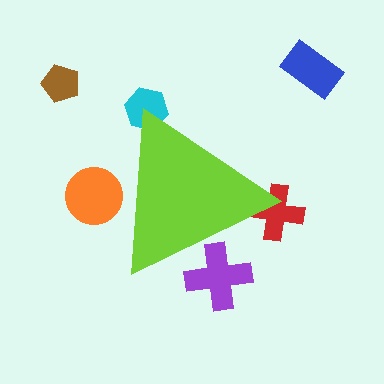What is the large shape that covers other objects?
A lime triangle.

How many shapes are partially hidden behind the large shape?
4 shapes are partially hidden.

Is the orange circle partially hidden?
Yes, the orange circle is partially hidden behind the lime triangle.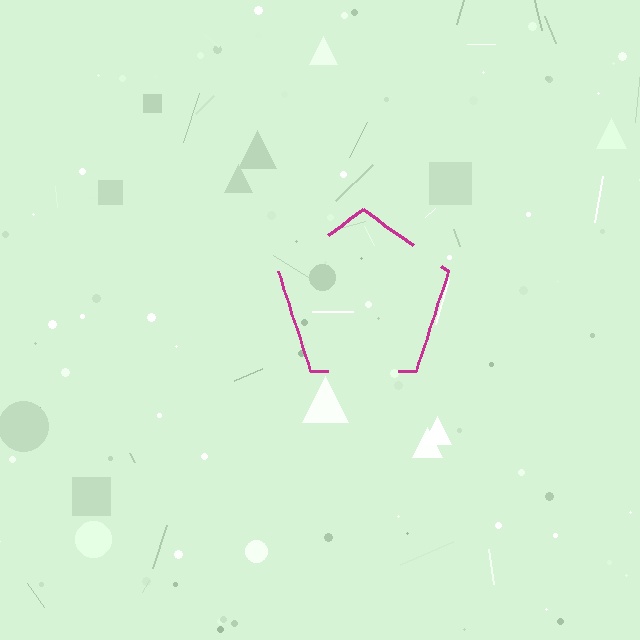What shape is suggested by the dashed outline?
The dashed outline suggests a pentagon.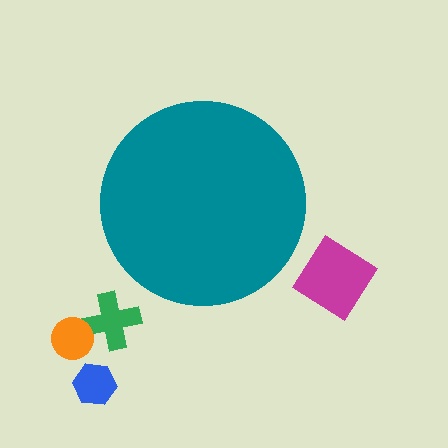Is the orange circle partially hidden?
No, the orange circle is fully visible.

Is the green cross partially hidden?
No, the green cross is fully visible.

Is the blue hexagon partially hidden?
No, the blue hexagon is fully visible.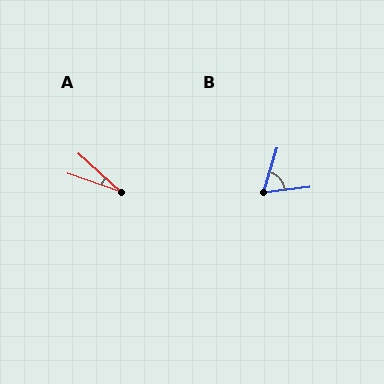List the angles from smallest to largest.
A (23°), B (66°).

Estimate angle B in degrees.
Approximately 66 degrees.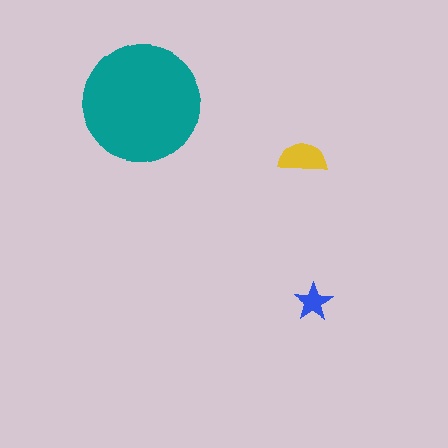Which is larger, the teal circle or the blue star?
The teal circle.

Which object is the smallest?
The blue star.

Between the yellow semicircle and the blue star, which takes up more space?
The yellow semicircle.